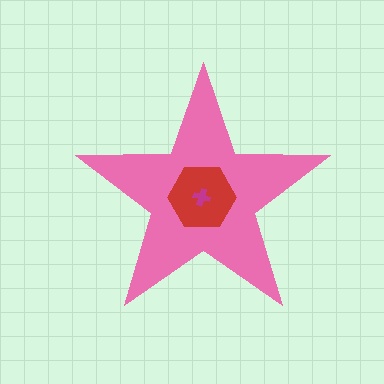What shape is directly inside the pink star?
The red hexagon.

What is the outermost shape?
The pink star.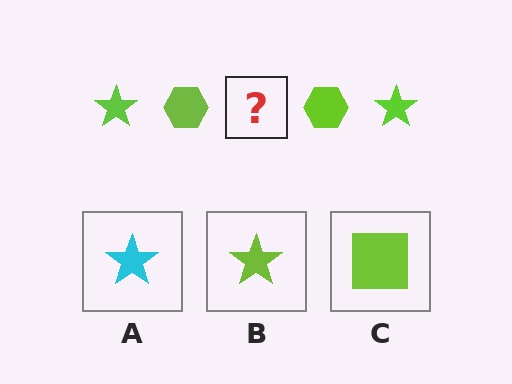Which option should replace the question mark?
Option B.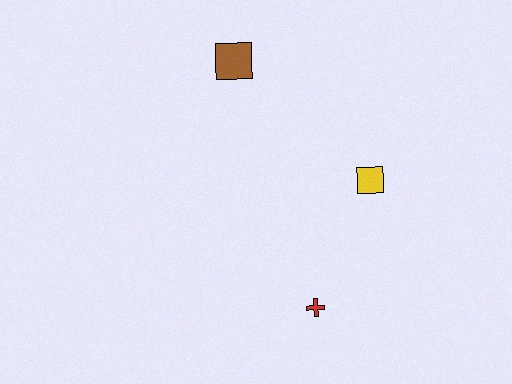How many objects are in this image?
There are 3 objects.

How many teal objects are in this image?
There are no teal objects.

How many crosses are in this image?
There is 1 cross.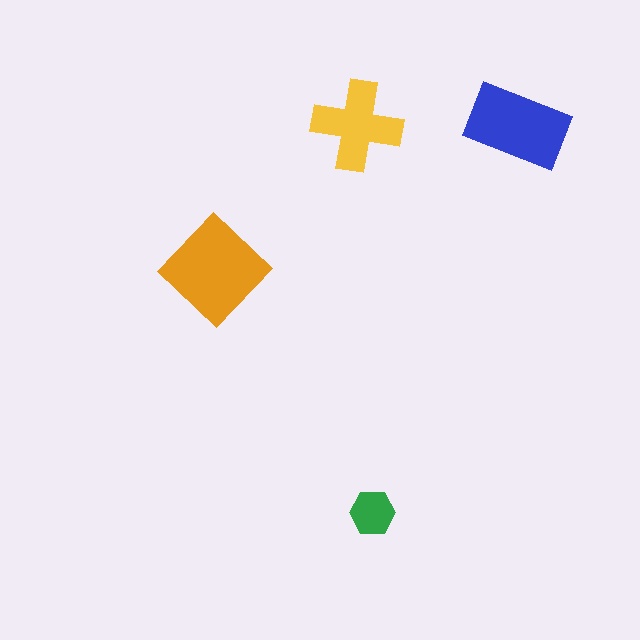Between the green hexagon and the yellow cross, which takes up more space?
The yellow cross.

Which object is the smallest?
The green hexagon.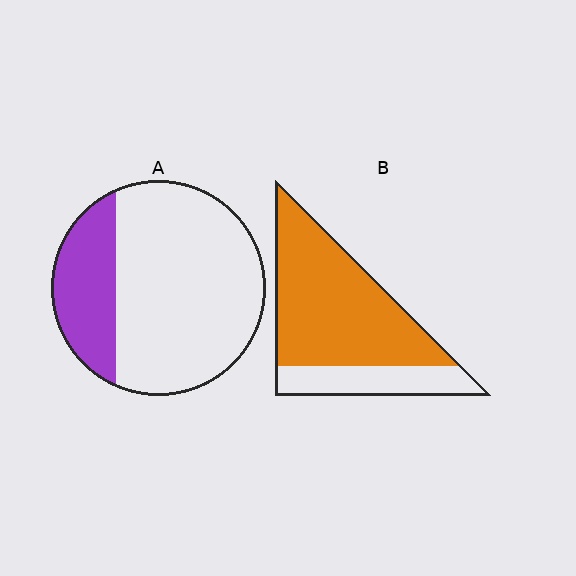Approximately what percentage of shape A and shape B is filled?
A is approximately 25% and B is approximately 75%.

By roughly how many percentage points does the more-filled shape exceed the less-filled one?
By roughly 50 percentage points (B over A).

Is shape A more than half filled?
No.